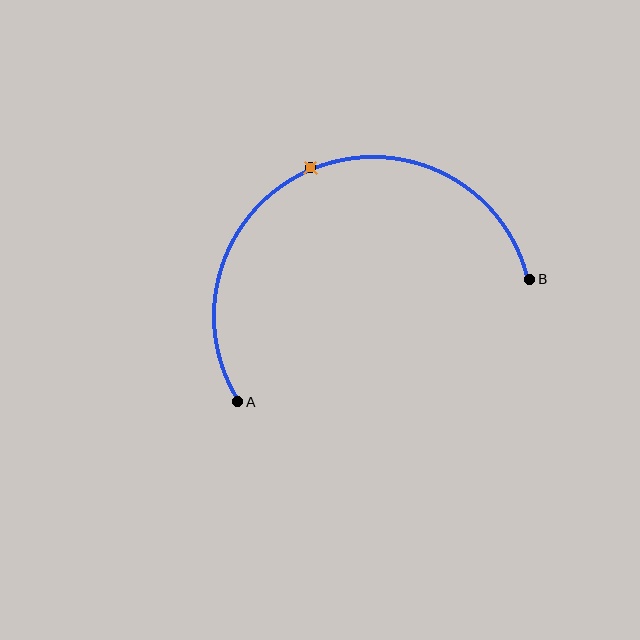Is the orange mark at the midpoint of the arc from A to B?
Yes. The orange mark lies on the arc at equal arc-length from both A and B — it is the arc midpoint.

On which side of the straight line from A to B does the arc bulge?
The arc bulges above the straight line connecting A and B.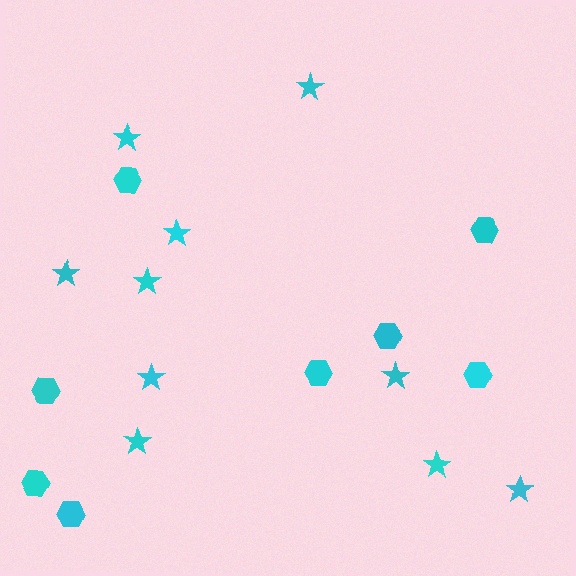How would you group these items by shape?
There are 2 groups: one group of stars (10) and one group of hexagons (8).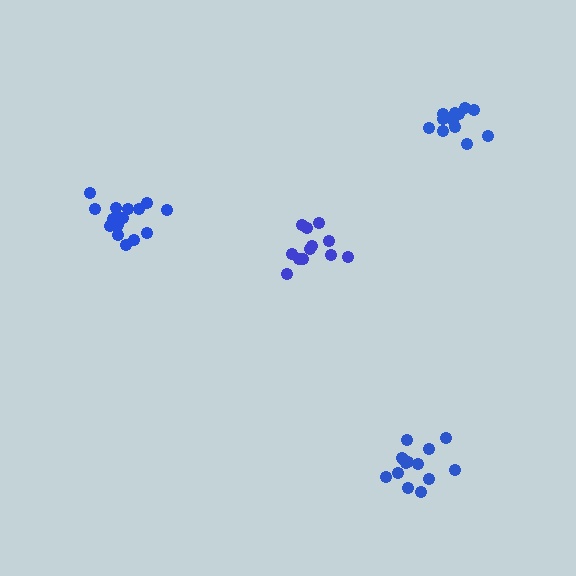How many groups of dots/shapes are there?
There are 4 groups.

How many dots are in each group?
Group 1: 16 dots, Group 2: 12 dots, Group 3: 12 dots, Group 4: 14 dots (54 total).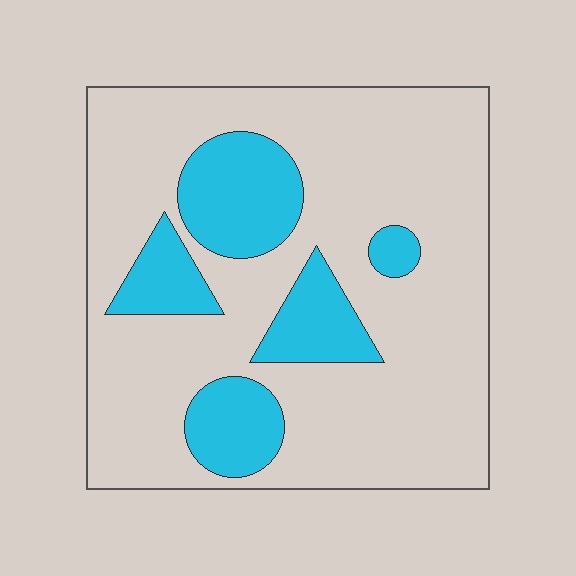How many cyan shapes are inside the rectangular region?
5.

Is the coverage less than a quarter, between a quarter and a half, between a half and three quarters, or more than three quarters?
Less than a quarter.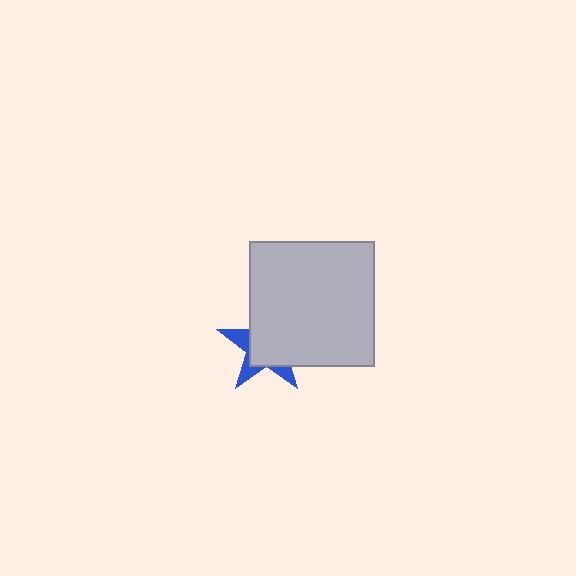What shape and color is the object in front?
The object in front is a light gray square.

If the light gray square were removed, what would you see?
You would see the complete blue star.